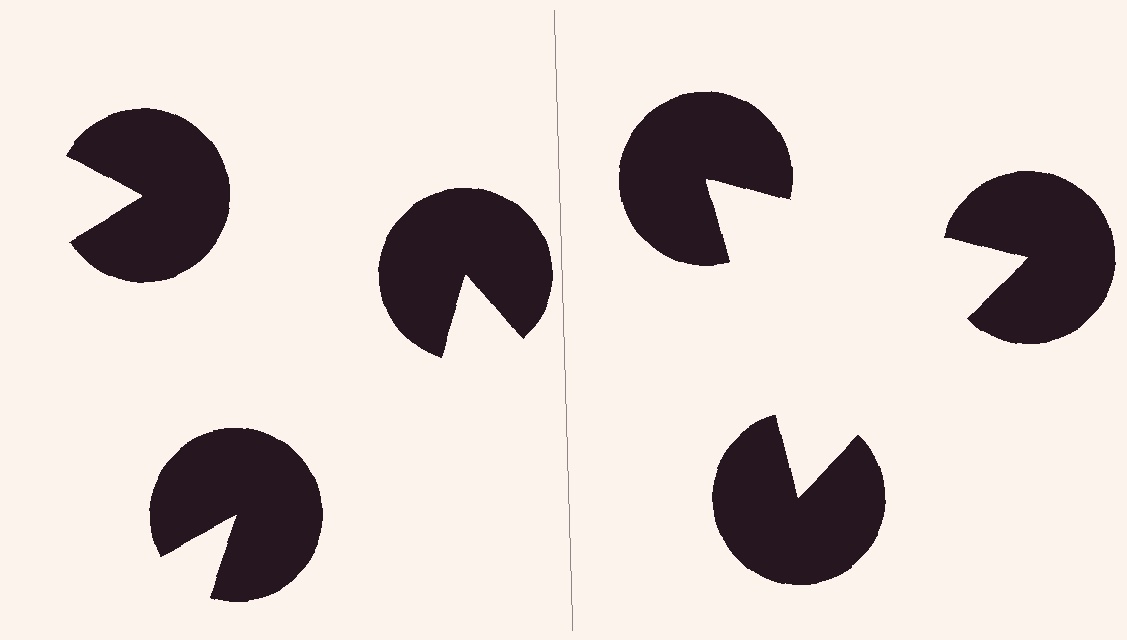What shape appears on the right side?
An illusory triangle.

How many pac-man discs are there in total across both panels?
6 — 3 on each side.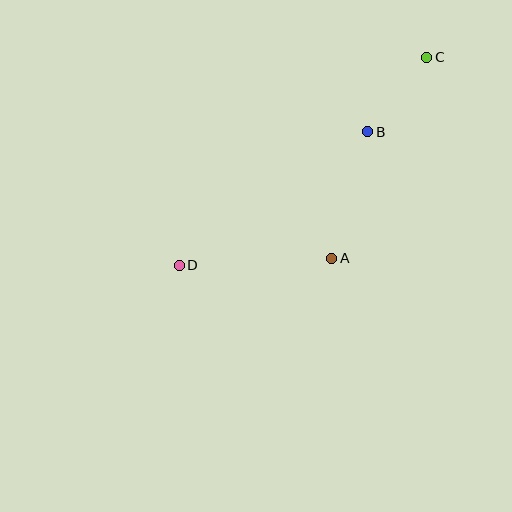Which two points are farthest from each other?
Points C and D are farthest from each other.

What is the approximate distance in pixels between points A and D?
The distance between A and D is approximately 153 pixels.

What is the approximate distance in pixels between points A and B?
The distance between A and B is approximately 131 pixels.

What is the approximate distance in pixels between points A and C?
The distance between A and C is approximately 223 pixels.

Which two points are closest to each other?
Points B and C are closest to each other.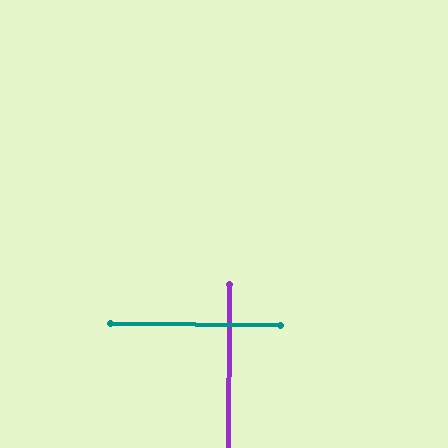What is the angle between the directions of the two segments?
Approximately 90 degrees.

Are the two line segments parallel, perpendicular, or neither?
Perpendicular — they meet at approximately 90°.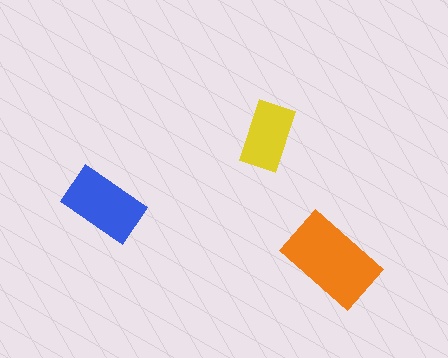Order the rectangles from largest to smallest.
the orange one, the blue one, the yellow one.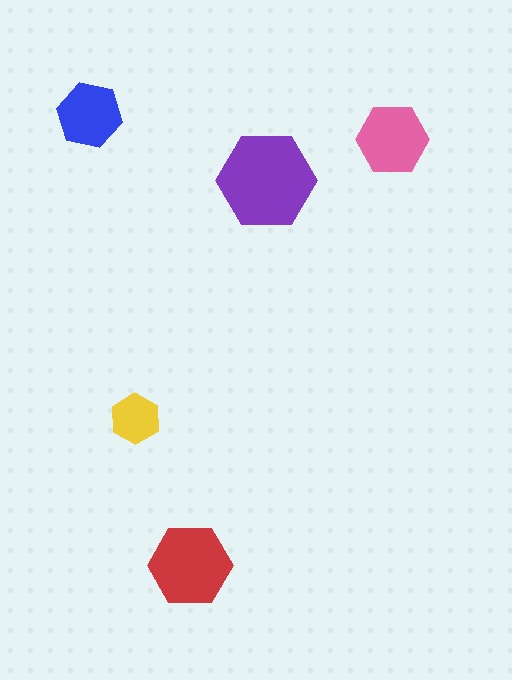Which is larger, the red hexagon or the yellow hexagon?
The red one.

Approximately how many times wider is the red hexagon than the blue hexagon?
About 1.5 times wider.